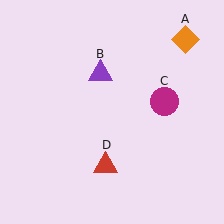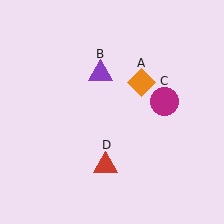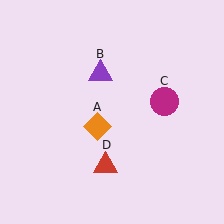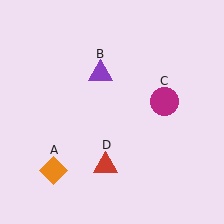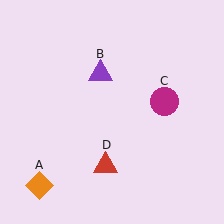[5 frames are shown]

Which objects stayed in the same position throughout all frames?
Purple triangle (object B) and magenta circle (object C) and red triangle (object D) remained stationary.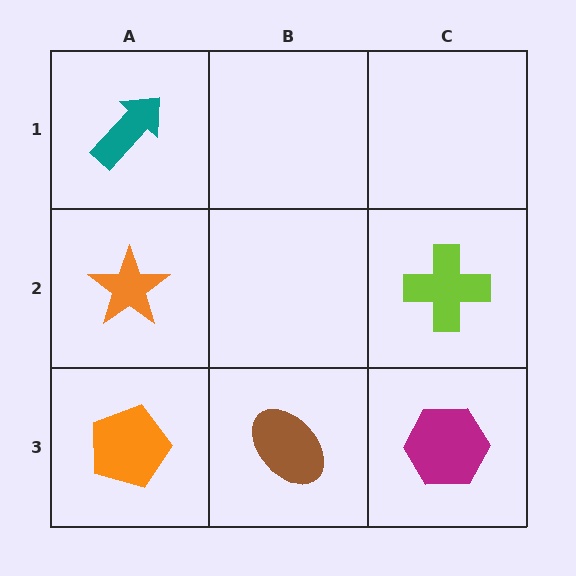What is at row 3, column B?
A brown ellipse.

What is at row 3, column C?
A magenta hexagon.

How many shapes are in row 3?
3 shapes.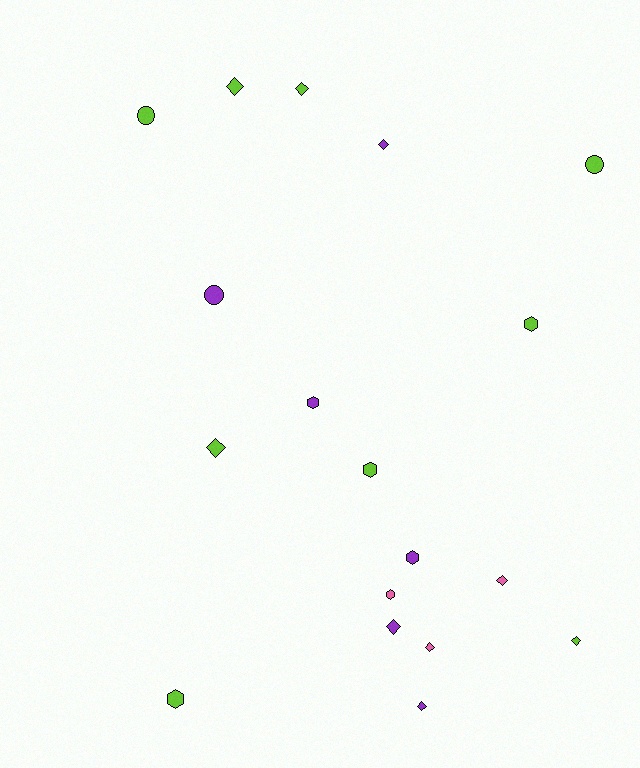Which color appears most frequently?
Lime, with 9 objects.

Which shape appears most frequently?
Diamond, with 9 objects.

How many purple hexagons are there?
There are 2 purple hexagons.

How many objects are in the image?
There are 18 objects.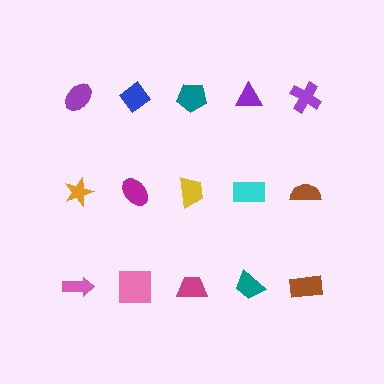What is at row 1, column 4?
A purple triangle.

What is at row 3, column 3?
A magenta trapezoid.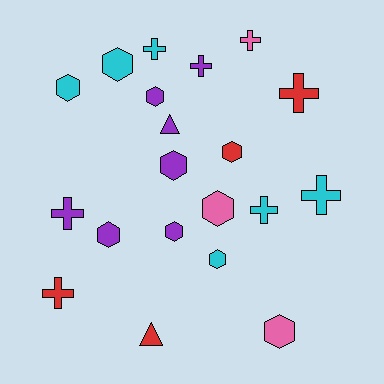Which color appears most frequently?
Purple, with 7 objects.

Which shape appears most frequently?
Hexagon, with 10 objects.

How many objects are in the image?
There are 20 objects.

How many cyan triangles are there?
There are no cyan triangles.